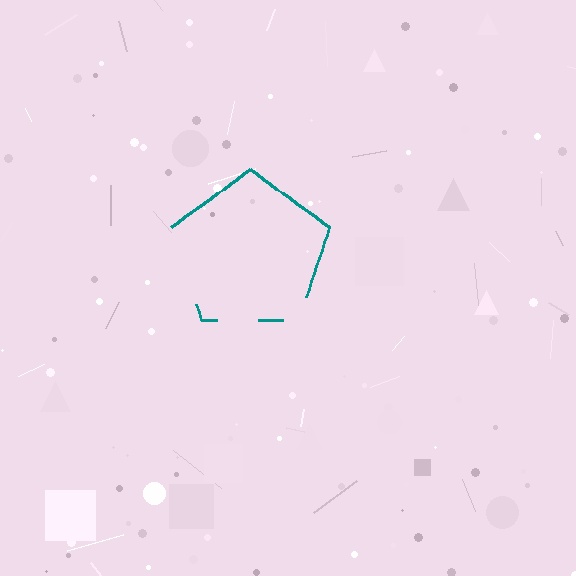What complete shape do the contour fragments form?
The contour fragments form a pentagon.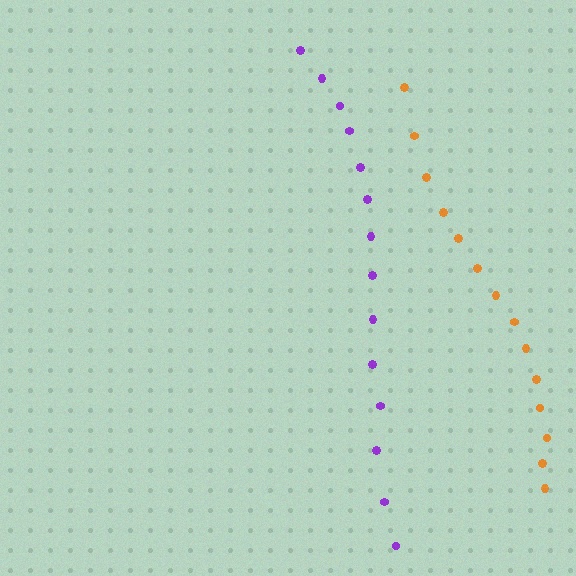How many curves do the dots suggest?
There are 2 distinct paths.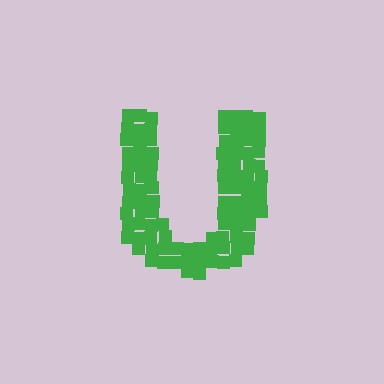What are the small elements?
The small elements are squares.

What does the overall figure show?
The overall figure shows the letter U.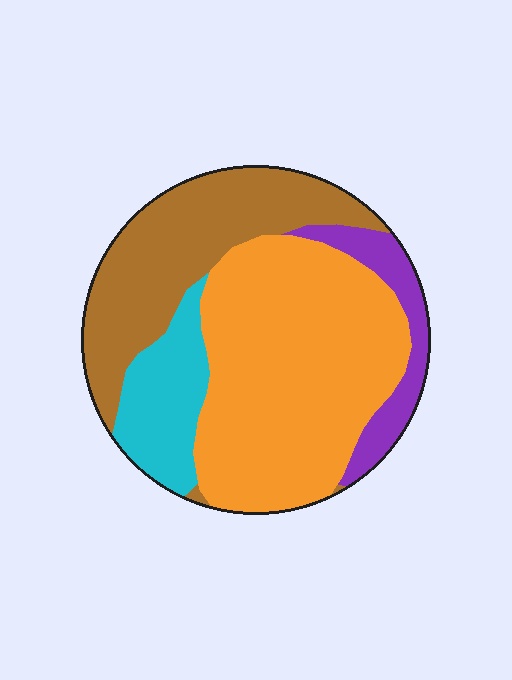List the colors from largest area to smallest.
From largest to smallest: orange, brown, cyan, purple.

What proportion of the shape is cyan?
Cyan takes up about one eighth (1/8) of the shape.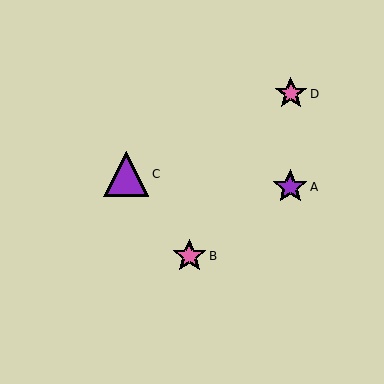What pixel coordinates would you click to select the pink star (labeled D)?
Click at (291, 94) to select the pink star D.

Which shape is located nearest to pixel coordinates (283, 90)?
The pink star (labeled D) at (291, 94) is nearest to that location.